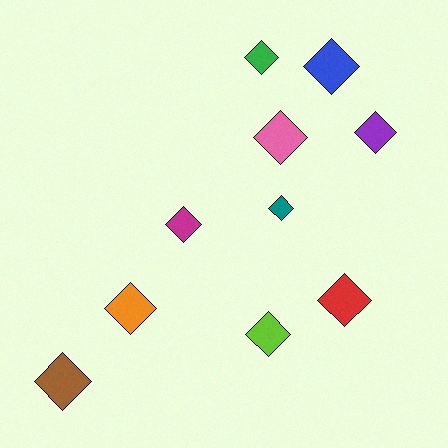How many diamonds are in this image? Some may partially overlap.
There are 10 diamonds.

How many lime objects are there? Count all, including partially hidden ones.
There is 1 lime object.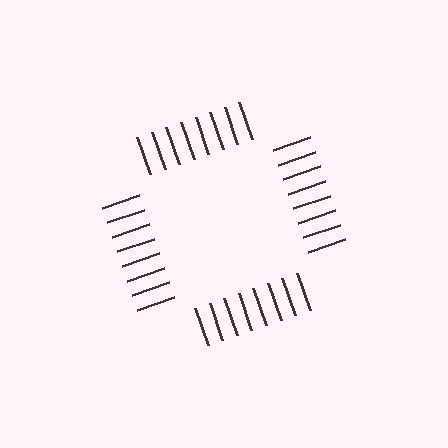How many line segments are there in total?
32 — 8 along each of the 4 edges.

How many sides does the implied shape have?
4 sides — the line-ends trace a square.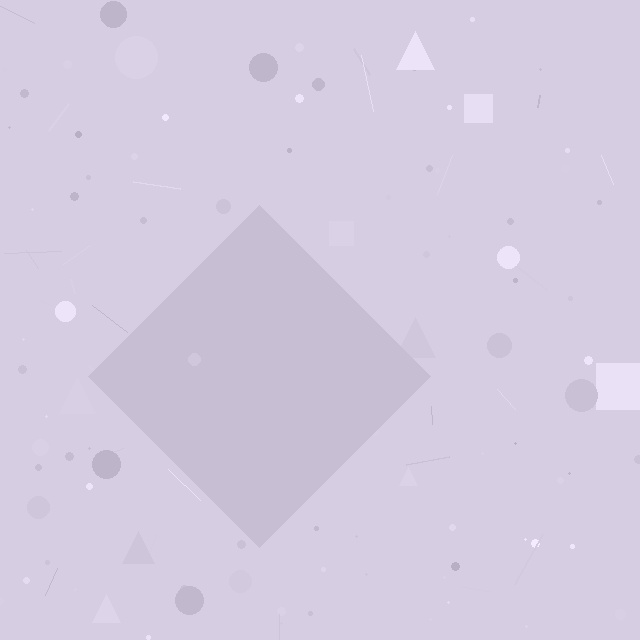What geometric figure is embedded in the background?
A diamond is embedded in the background.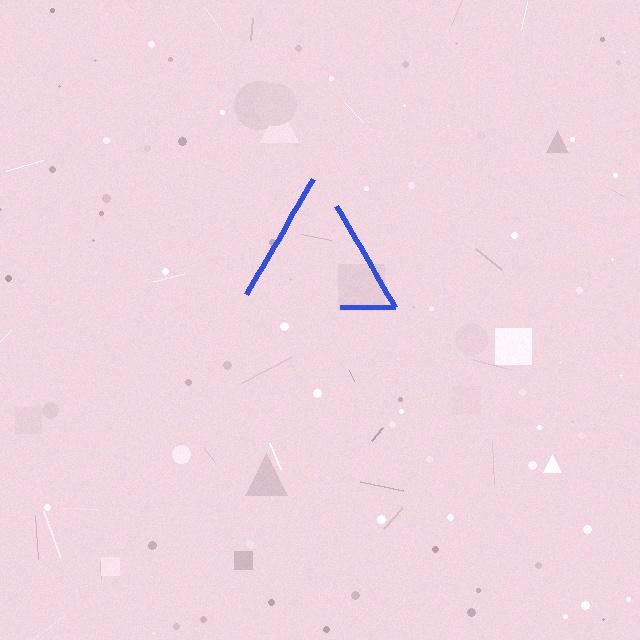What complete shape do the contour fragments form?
The contour fragments form a triangle.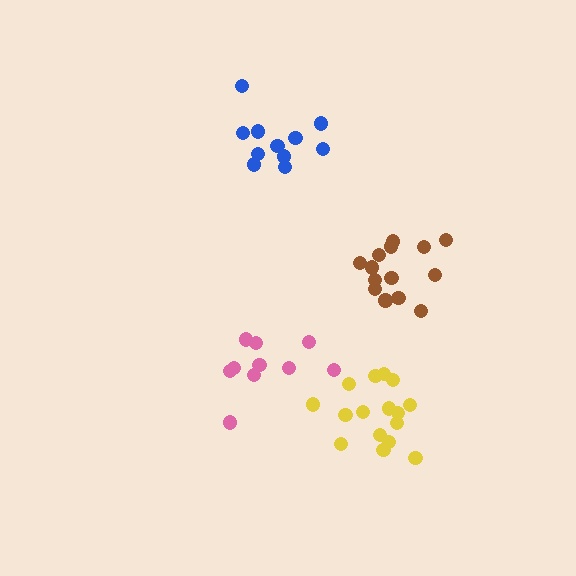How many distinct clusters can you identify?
There are 4 distinct clusters.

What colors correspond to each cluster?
The clusters are colored: pink, yellow, brown, blue.